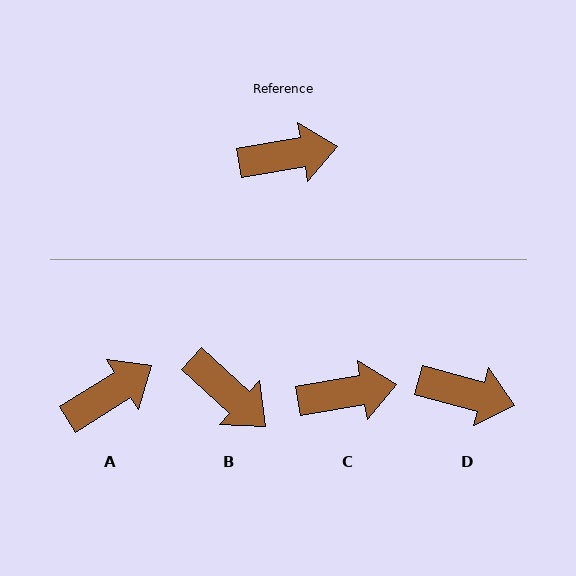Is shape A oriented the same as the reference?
No, it is off by about 23 degrees.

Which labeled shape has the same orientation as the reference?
C.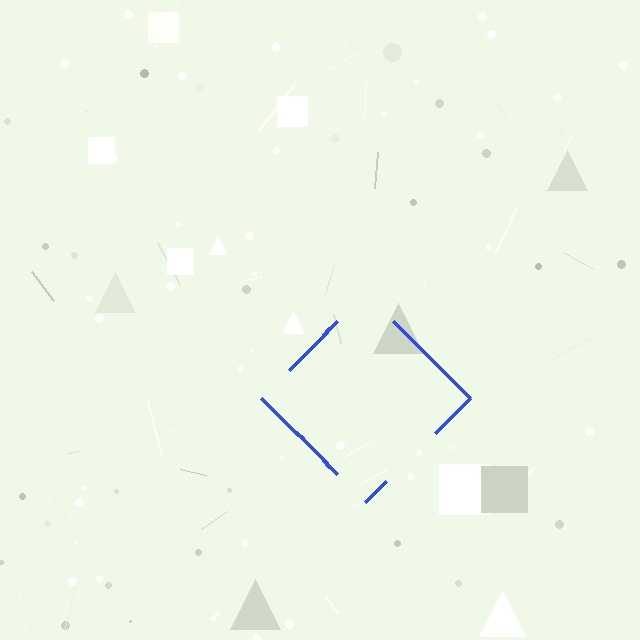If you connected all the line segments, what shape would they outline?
They would outline a diamond.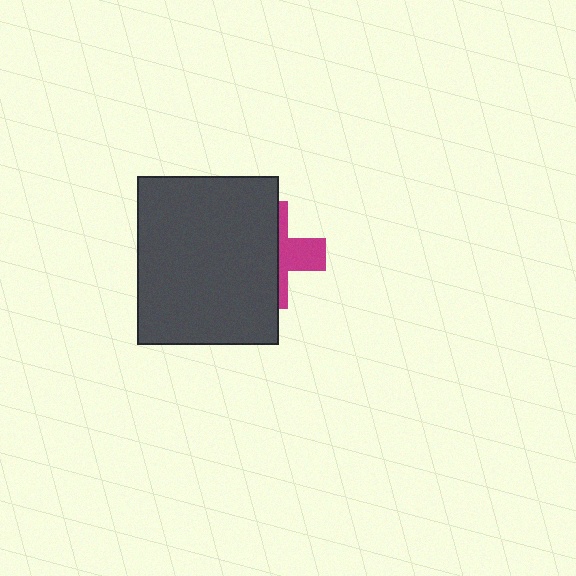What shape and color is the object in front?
The object in front is a dark gray rectangle.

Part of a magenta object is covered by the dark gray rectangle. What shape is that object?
It is a cross.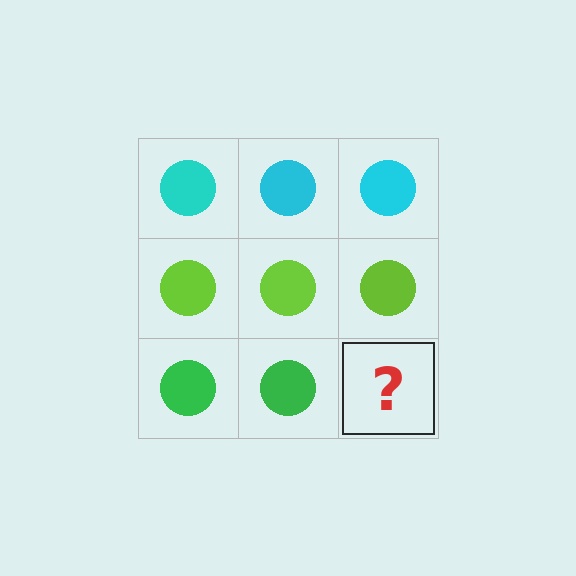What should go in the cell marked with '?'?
The missing cell should contain a green circle.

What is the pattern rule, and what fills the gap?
The rule is that each row has a consistent color. The gap should be filled with a green circle.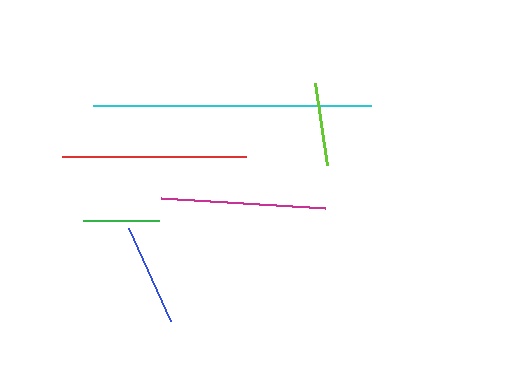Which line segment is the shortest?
The green line is the shortest at approximately 76 pixels.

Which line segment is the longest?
The cyan line is the longest at approximately 279 pixels.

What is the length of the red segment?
The red segment is approximately 183 pixels long.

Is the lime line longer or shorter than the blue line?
The blue line is longer than the lime line.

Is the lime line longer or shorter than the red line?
The red line is longer than the lime line.